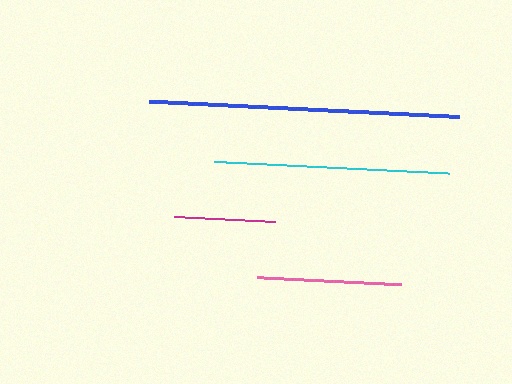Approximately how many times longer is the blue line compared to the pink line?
The blue line is approximately 2.1 times the length of the pink line.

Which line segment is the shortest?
The magenta line is the shortest at approximately 101 pixels.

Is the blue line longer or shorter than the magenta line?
The blue line is longer than the magenta line.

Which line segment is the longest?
The blue line is the longest at approximately 310 pixels.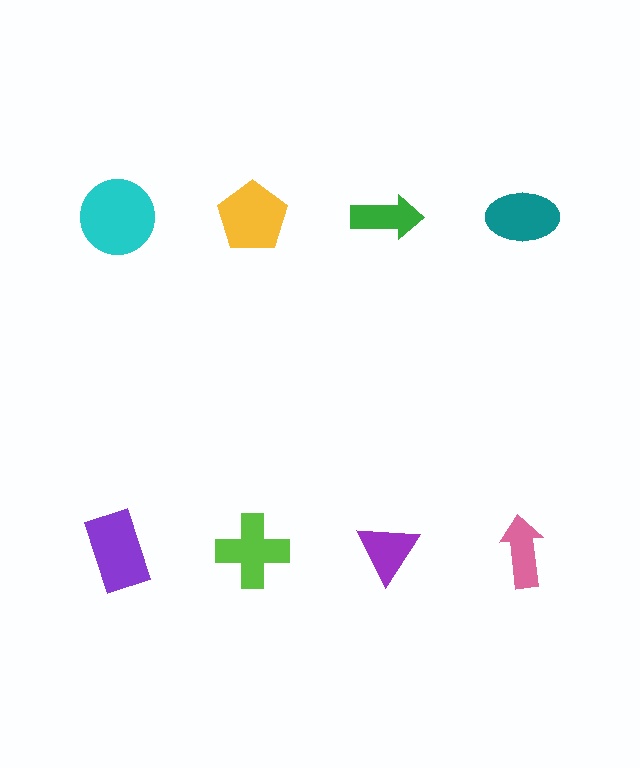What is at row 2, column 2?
A lime cross.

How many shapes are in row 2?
4 shapes.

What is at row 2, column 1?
A purple rectangle.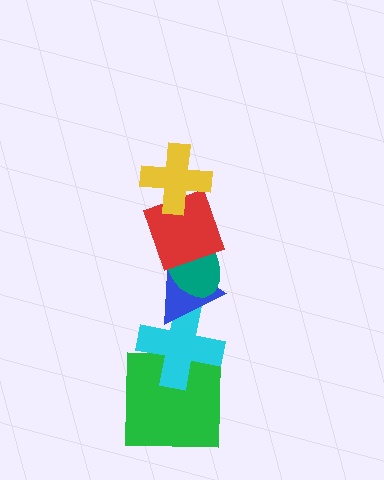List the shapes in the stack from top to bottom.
From top to bottom: the yellow cross, the red square, the teal ellipse, the blue triangle, the cyan cross, the green square.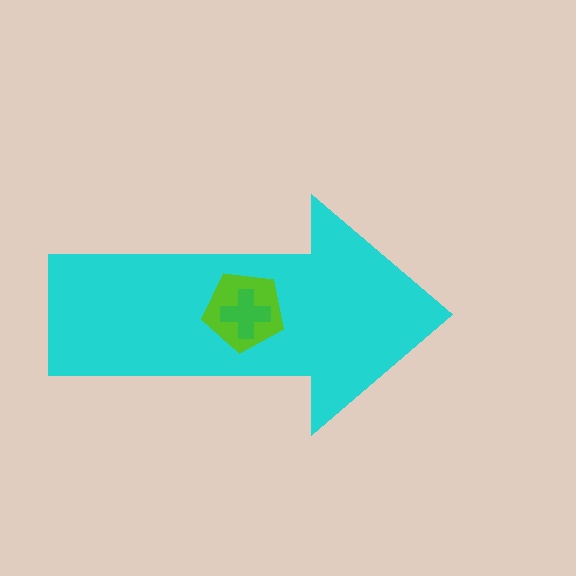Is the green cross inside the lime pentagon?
Yes.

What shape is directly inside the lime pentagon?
The green cross.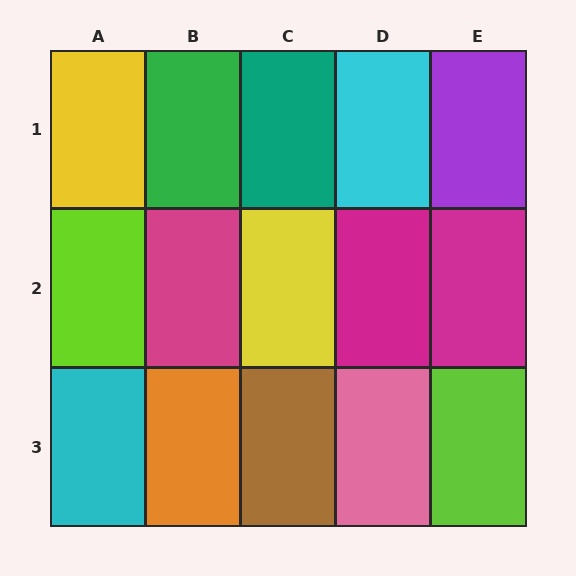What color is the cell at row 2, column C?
Yellow.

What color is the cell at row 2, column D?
Magenta.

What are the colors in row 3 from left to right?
Cyan, orange, brown, pink, lime.